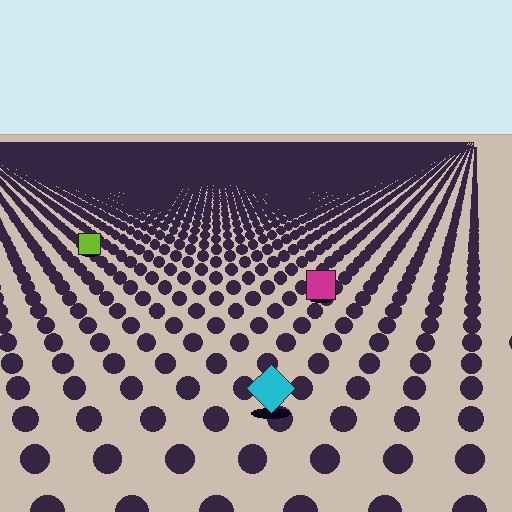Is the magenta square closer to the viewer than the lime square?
Yes. The magenta square is closer — you can tell from the texture gradient: the ground texture is coarser near it.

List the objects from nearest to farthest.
From nearest to farthest: the cyan diamond, the magenta square, the lime square.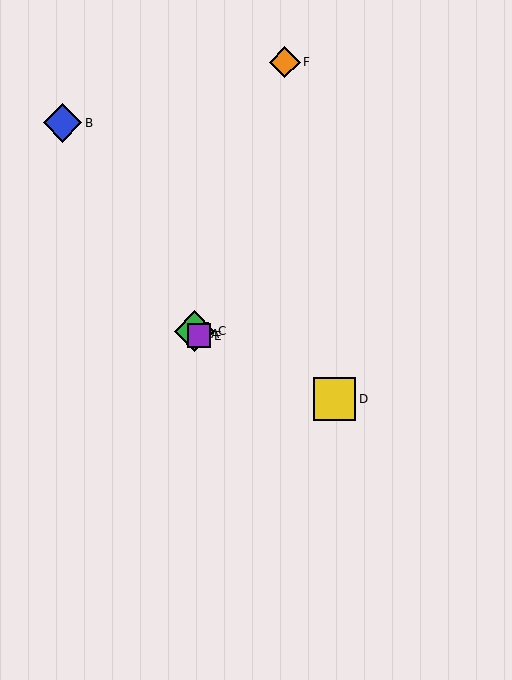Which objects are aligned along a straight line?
Objects A, C, E are aligned along a straight line.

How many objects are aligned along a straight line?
3 objects (A, C, E) are aligned along a straight line.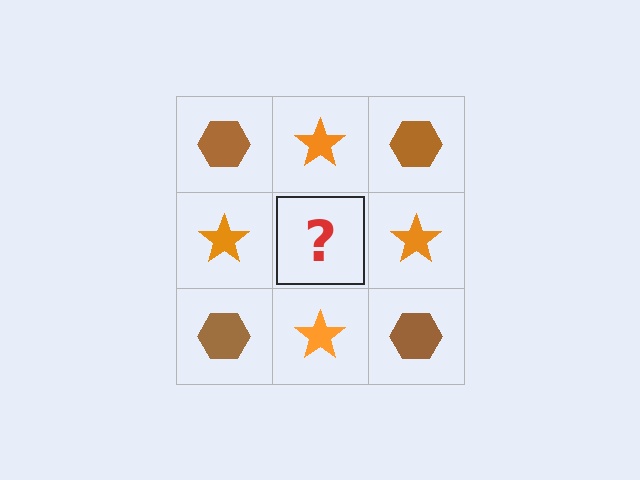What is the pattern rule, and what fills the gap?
The rule is that it alternates brown hexagon and orange star in a checkerboard pattern. The gap should be filled with a brown hexagon.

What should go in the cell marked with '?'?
The missing cell should contain a brown hexagon.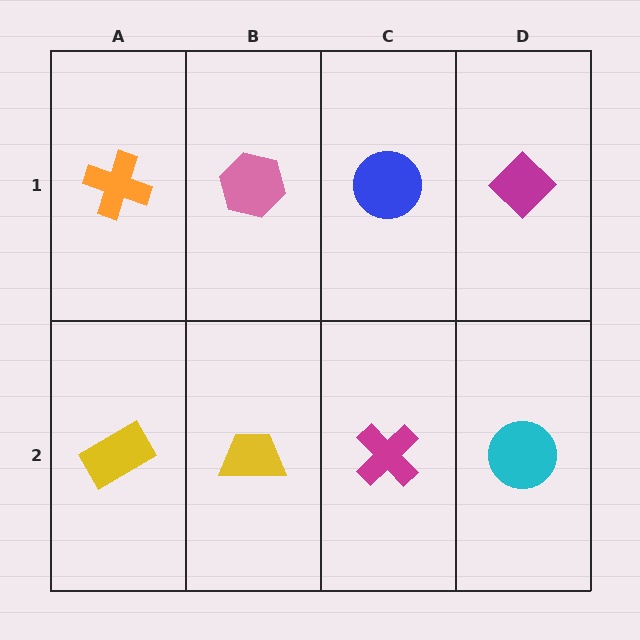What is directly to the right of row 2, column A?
A yellow trapezoid.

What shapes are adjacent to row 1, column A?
A yellow rectangle (row 2, column A), a pink hexagon (row 1, column B).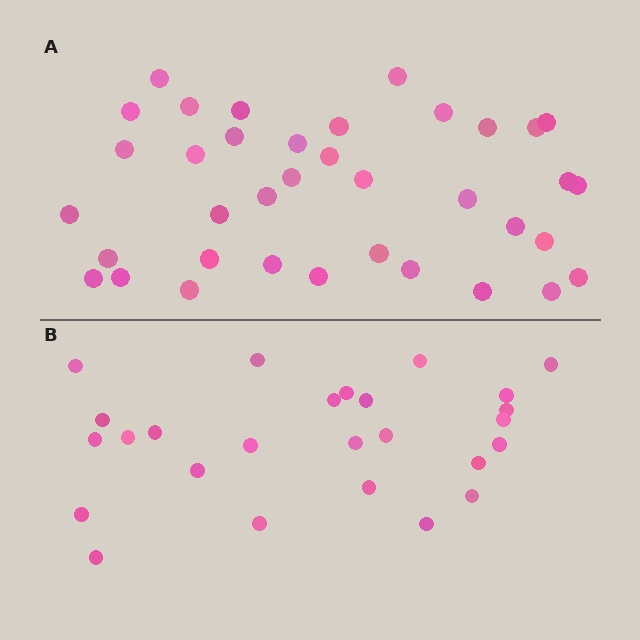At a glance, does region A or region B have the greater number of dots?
Region A (the top region) has more dots.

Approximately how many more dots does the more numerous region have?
Region A has roughly 12 or so more dots than region B.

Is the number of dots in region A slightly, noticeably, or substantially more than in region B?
Region A has noticeably more, but not dramatically so. The ratio is roughly 1.4 to 1.